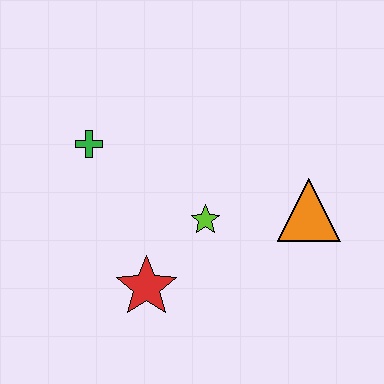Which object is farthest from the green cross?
The orange triangle is farthest from the green cross.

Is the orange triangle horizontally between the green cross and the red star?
No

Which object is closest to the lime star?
The red star is closest to the lime star.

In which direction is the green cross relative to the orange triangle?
The green cross is to the left of the orange triangle.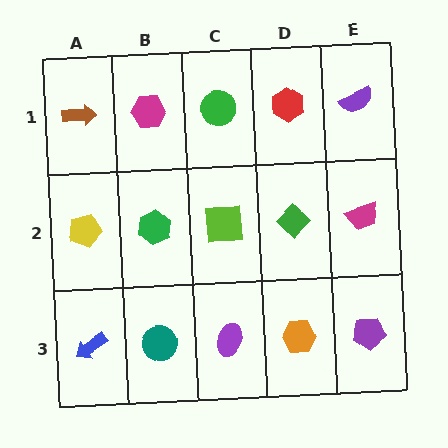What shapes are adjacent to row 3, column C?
A lime square (row 2, column C), a teal circle (row 3, column B), an orange hexagon (row 3, column D).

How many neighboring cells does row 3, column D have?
3.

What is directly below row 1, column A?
A yellow pentagon.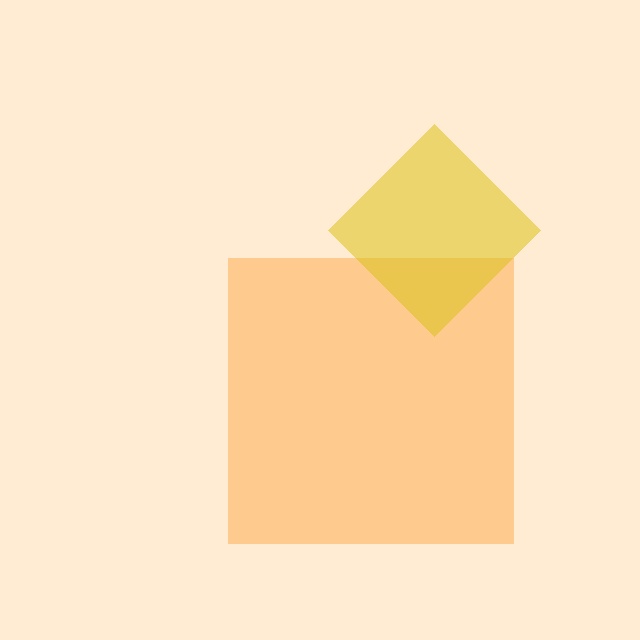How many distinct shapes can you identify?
There are 2 distinct shapes: an orange square, a yellow diamond.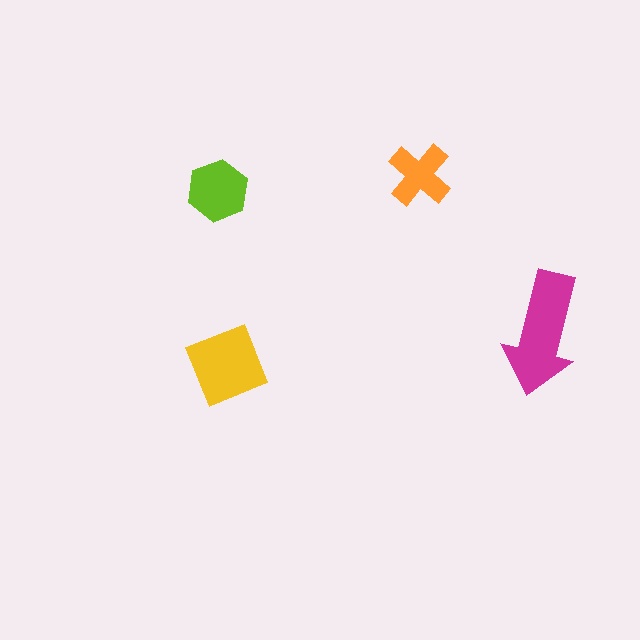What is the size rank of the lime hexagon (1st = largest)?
3rd.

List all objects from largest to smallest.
The magenta arrow, the yellow square, the lime hexagon, the orange cross.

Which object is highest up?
The orange cross is topmost.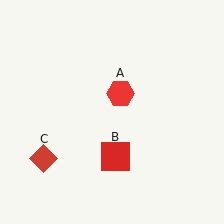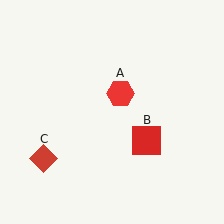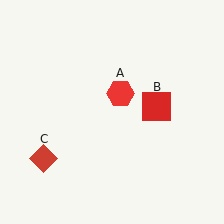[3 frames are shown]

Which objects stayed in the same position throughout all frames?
Red hexagon (object A) and red diamond (object C) remained stationary.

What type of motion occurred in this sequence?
The red square (object B) rotated counterclockwise around the center of the scene.